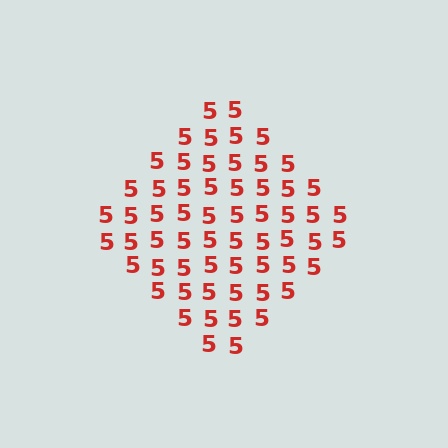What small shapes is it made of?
It is made of small digit 5's.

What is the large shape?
The large shape is a diamond.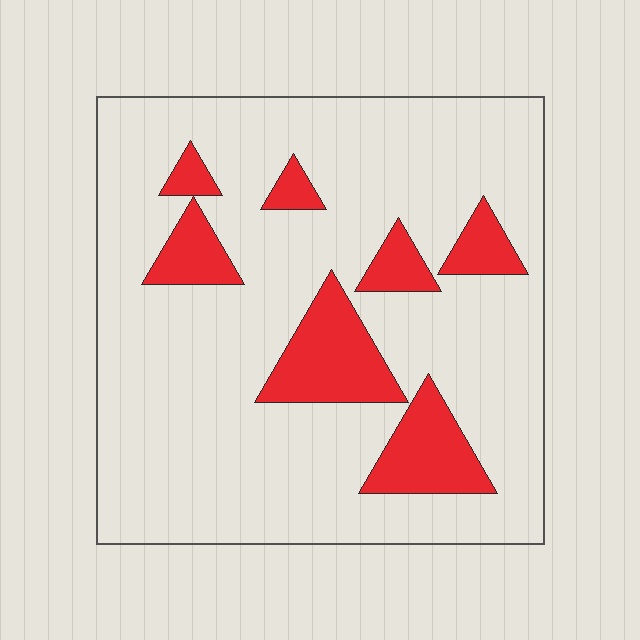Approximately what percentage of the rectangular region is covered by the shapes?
Approximately 15%.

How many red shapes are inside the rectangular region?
7.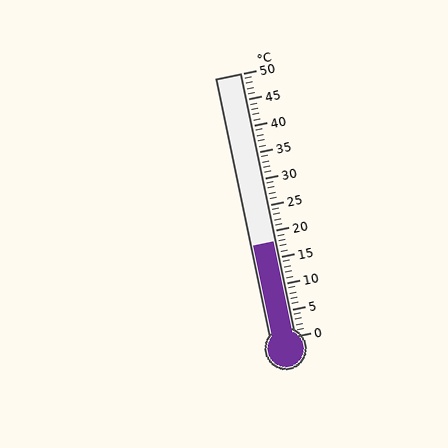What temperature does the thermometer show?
The thermometer shows approximately 18°C.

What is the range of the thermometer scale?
The thermometer scale ranges from 0°C to 50°C.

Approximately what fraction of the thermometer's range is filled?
The thermometer is filled to approximately 35% of its range.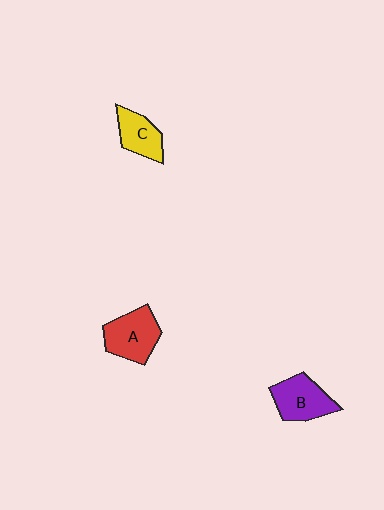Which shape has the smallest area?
Shape C (yellow).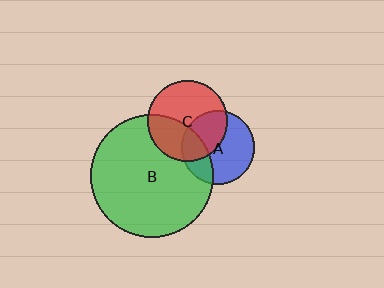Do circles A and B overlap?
Yes.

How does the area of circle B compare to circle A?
Approximately 2.8 times.